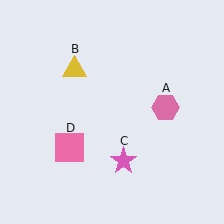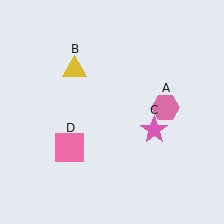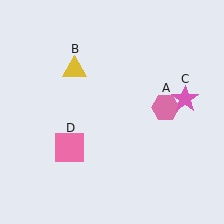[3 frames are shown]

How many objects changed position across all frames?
1 object changed position: pink star (object C).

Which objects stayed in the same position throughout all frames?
Pink hexagon (object A) and yellow triangle (object B) and pink square (object D) remained stationary.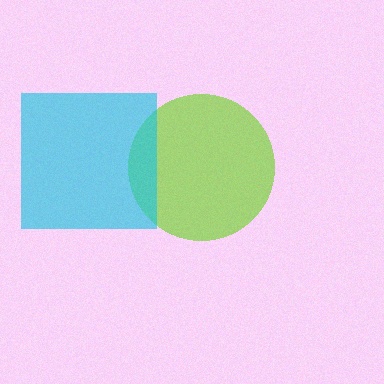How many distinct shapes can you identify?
There are 2 distinct shapes: a lime circle, a cyan square.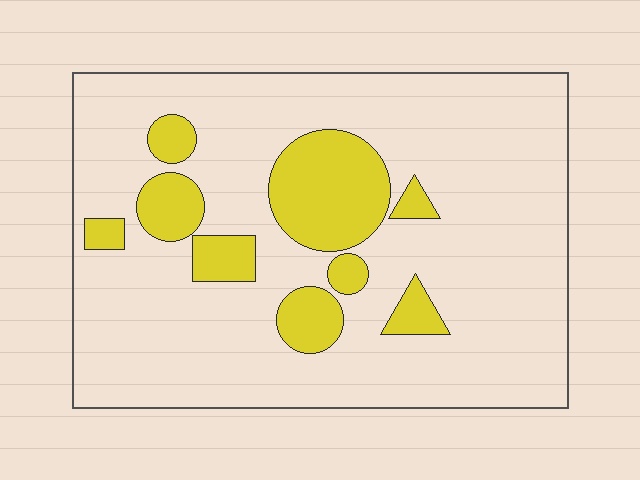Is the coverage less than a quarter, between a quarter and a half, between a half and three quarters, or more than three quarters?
Less than a quarter.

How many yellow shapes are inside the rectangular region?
9.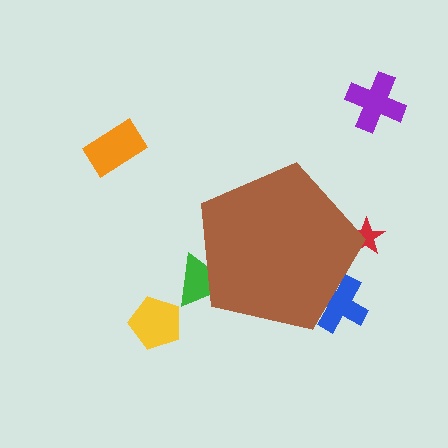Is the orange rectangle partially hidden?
No, the orange rectangle is fully visible.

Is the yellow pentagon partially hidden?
No, the yellow pentagon is fully visible.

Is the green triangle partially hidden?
Yes, the green triangle is partially hidden behind the brown pentagon.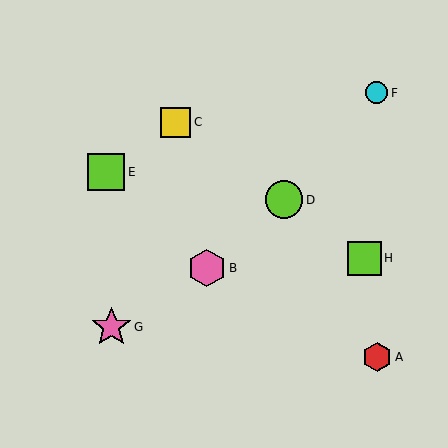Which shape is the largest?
The pink star (labeled G) is the largest.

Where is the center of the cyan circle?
The center of the cyan circle is at (377, 93).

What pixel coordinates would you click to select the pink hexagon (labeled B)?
Click at (207, 268) to select the pink hexagon B.